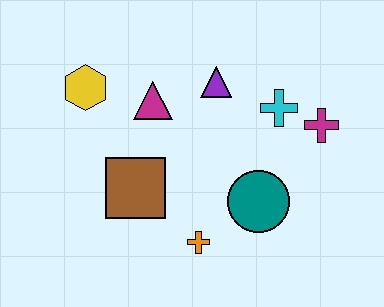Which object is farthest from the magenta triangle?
The magenta cross is farthest from the magenta triangle.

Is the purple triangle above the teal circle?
Yes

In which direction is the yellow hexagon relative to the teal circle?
The yellow hexagon is to the left of the teal circle.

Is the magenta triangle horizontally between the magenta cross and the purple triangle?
No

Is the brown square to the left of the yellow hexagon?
No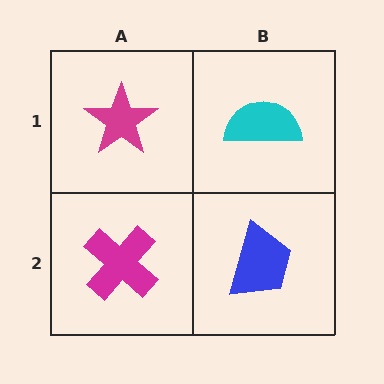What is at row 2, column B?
A blue trapezoid.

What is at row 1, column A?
A magenta star.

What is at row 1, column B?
A cyan semicircle.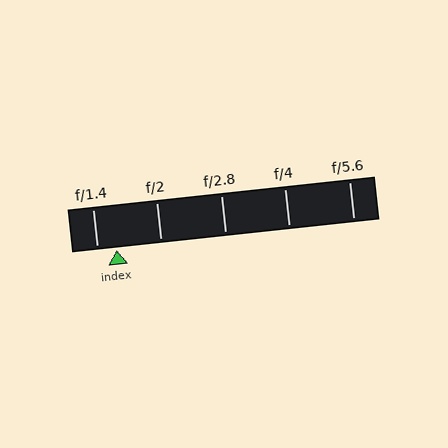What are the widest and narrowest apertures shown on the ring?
The widest aperture shown is f/1.4 and the narrowest is f/5.6.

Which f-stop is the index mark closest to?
The index mark is closest to f/1.4.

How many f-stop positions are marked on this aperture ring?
There are 5 f-stop positions marked.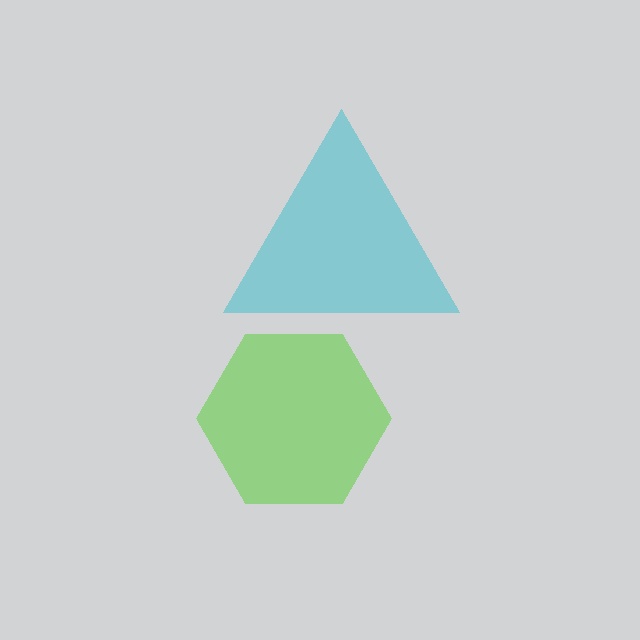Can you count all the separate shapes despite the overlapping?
Yes, there are 2 separate shapes.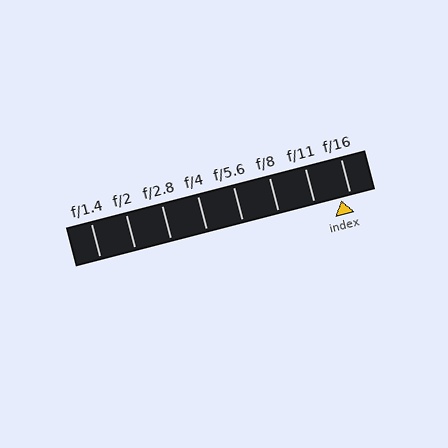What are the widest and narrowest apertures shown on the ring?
The widest aperture shown is f/1.4 and the narrowest is f/16.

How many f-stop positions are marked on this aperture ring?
There are 8 f-stop positions marked.